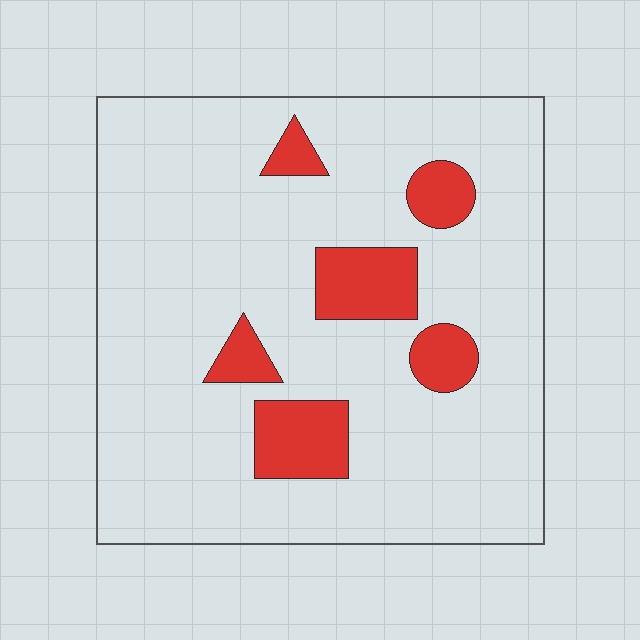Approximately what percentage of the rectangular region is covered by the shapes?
Approximately 15%.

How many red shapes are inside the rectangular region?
6.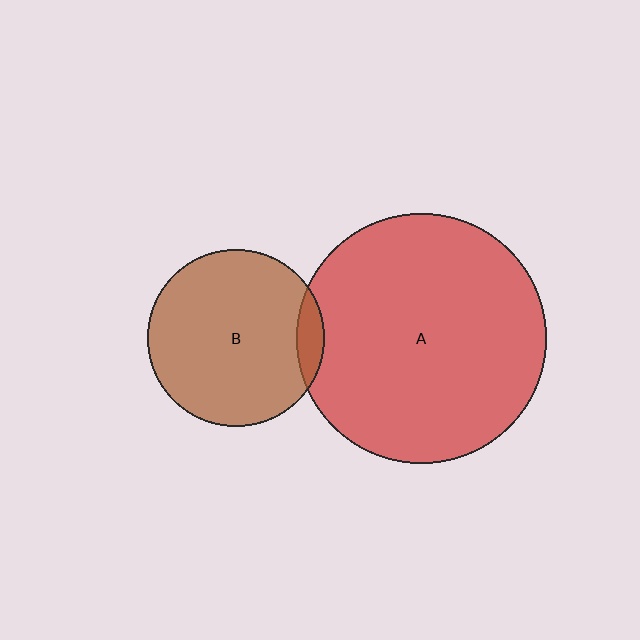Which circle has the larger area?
Circle A (red).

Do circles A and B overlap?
Yes.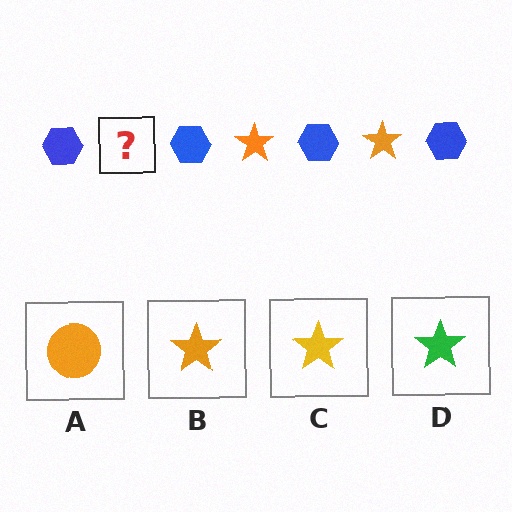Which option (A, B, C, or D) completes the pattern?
B.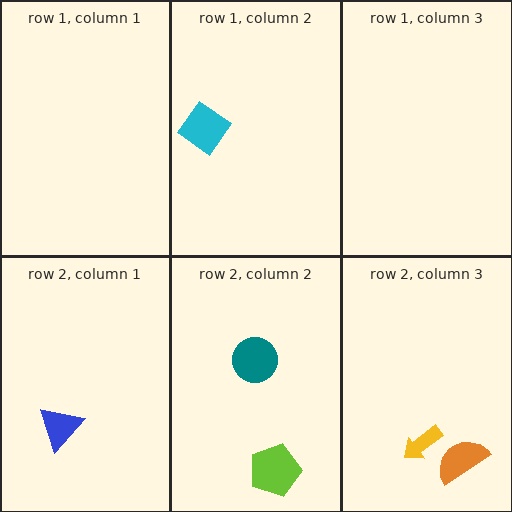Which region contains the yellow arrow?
The row 2, column 3 region.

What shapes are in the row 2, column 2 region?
The teal circle, the lime pentagon.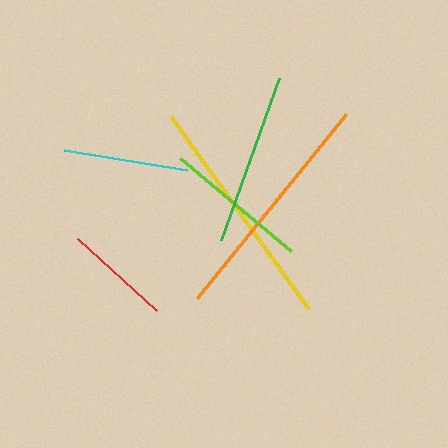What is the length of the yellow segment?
The yellow segment is approximately 238 pixels long.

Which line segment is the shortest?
The red line is the shortest at approximately 107 pixels.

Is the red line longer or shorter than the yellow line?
The yellow line is longer than the red line.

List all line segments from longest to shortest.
From longest to shortest: yellow, orange, green, lime, cyan, red.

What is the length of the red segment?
The red segment is approximately 107 pixels long.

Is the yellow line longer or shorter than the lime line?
The yellow line is longer than the lime line.